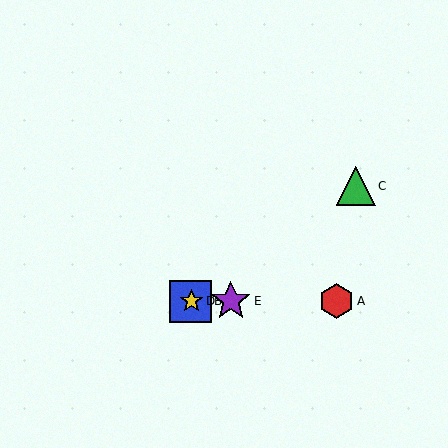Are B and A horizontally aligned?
Yes, both are at y≈301.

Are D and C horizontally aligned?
No, D is at y≈301 and C is at y≈186.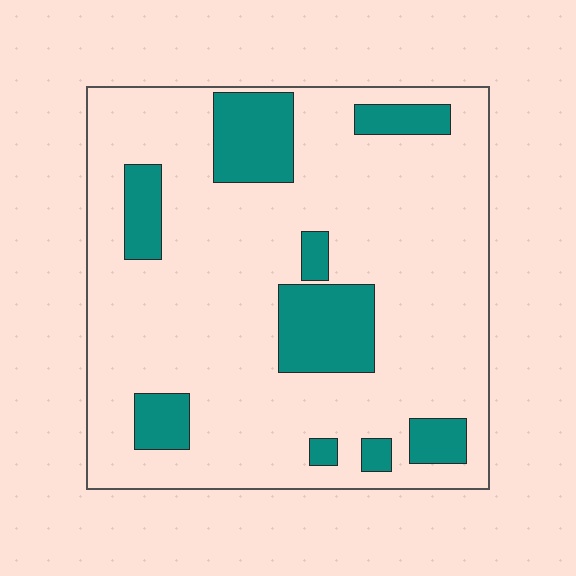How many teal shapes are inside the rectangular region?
9.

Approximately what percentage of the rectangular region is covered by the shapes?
Approximately 20%.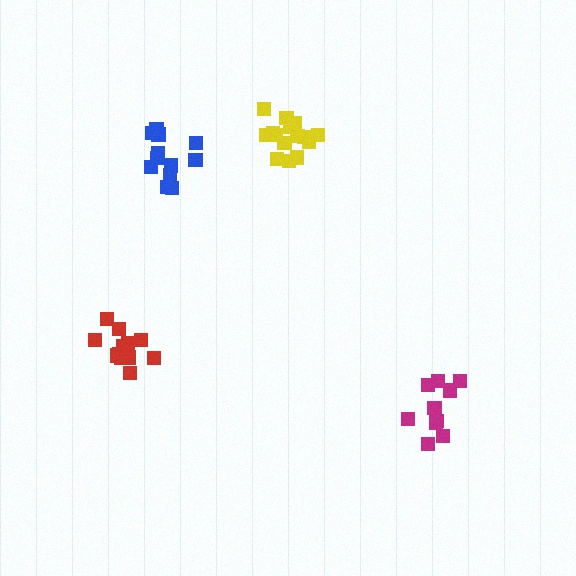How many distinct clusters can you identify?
There are 4 distinct clusters.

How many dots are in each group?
Group 1: 12 dots, Group 2: 10 dots, Group 3: 15 dots, Group 4: 12 dots (49 total).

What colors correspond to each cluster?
The clusters are colored: blue, magenta, yellow, red.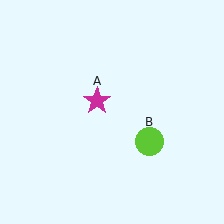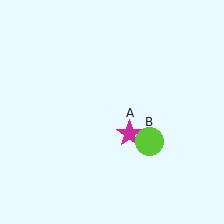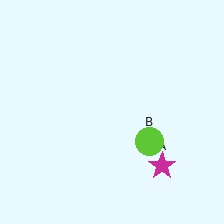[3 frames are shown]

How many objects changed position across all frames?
1 object changed position: magenta star (object A).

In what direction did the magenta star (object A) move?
The magenta star (object A) moved down and to the right.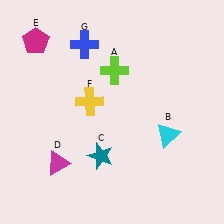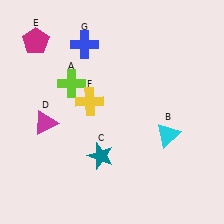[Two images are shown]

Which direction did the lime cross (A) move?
The lime cross (A) moved left.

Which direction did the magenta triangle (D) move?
The magenta triangle (D) moved up.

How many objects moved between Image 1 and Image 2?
2 objects moved between the two images.